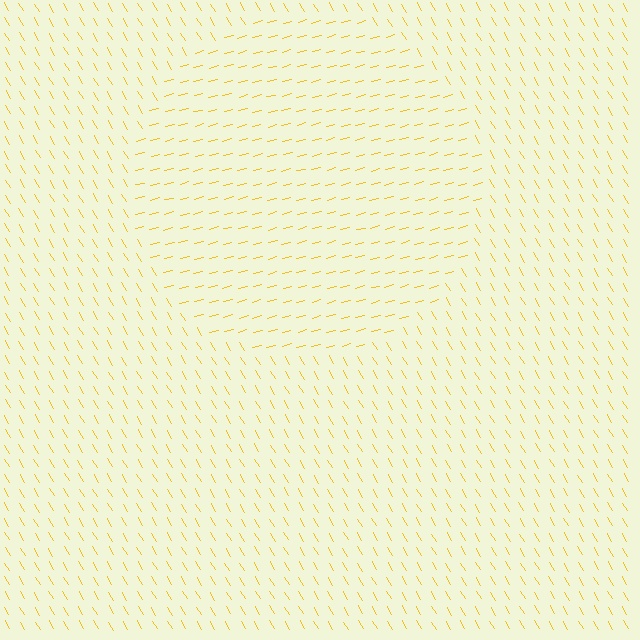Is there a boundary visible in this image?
Yes, there is a texture boundary formed by a change in line orientation.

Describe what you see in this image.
The image is filled with small yellow line segments. A circle region in the image has lines oriented differently from the surrounding lines, creating a visible texture boundary.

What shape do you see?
I see a circle.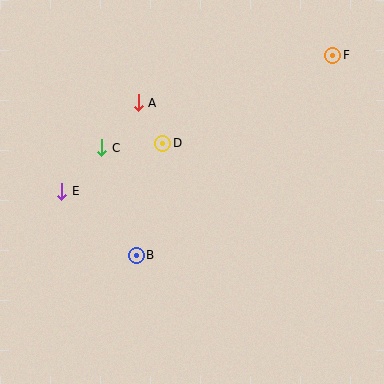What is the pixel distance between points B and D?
The distance between B and D is 115 pixels.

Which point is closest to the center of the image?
Point D at (163, 143) is closest to the center.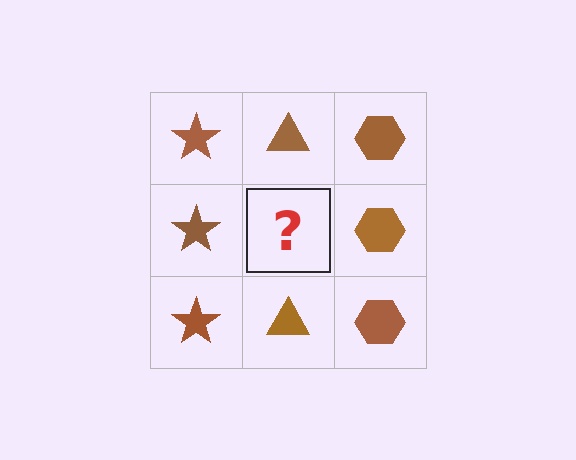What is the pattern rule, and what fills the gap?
The rule is that each column has a consistent shape. The gap should be filled with a brown triangle.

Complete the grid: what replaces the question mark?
The question mark should be replaced with a brown triangle.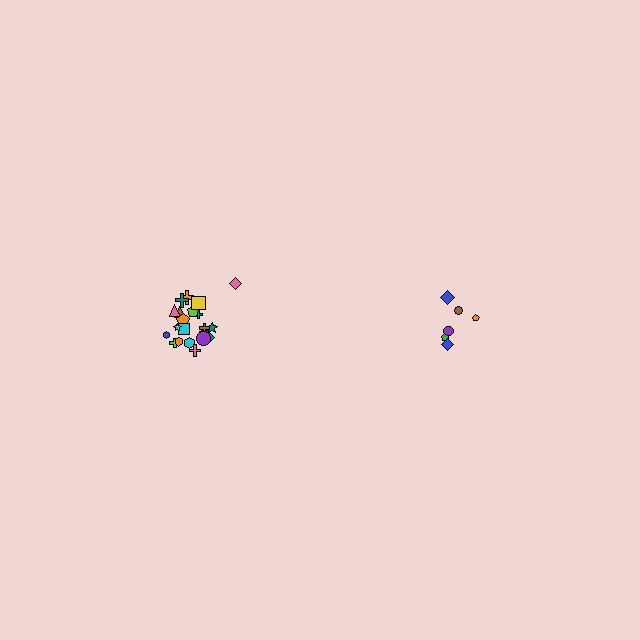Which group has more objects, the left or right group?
The left group.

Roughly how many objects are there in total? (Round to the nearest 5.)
Roughly 30 objects in total.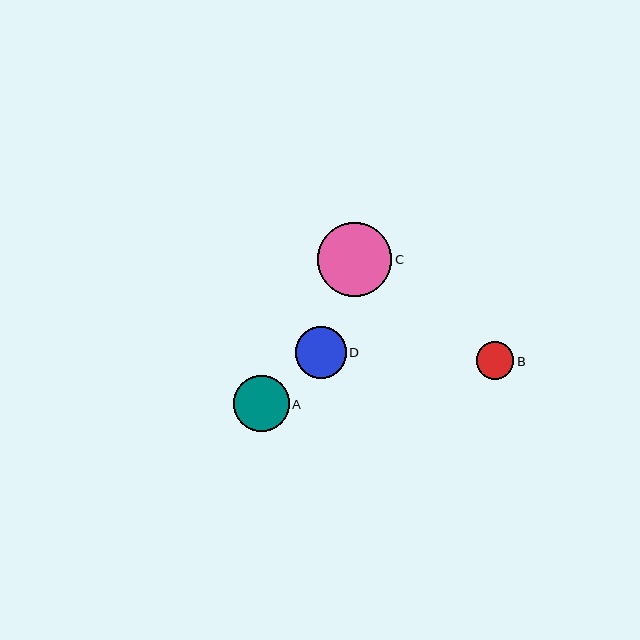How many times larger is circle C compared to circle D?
Circle C is approximately 1.5 times the size of circle D.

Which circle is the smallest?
Circle B is the smallest with a size of approximately 38 pixels.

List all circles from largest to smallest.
From largest to smallest: C, A, D, B.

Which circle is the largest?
Circle C is the largest with a size of approximately 74 pixels.